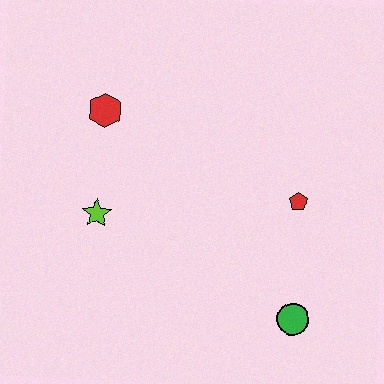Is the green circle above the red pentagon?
No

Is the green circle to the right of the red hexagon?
Yes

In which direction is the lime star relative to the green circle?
The lime star is to the left of the green circle.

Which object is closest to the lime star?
The red hexagon is closest to the lime star.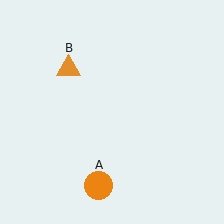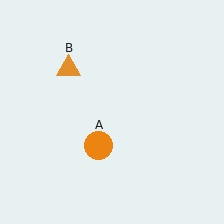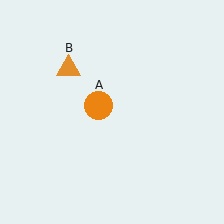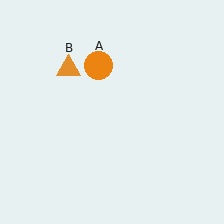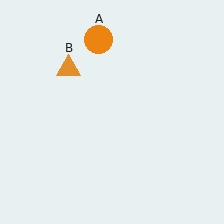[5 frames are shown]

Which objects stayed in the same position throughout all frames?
Orange triangle (object B) remained stationary.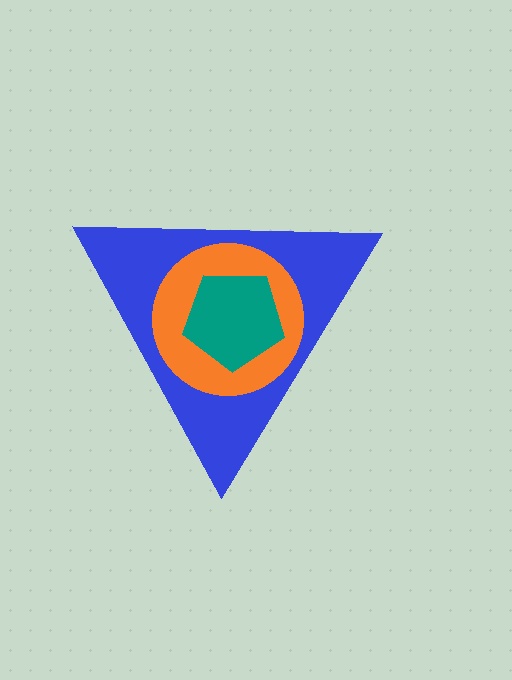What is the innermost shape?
The teal pentagon.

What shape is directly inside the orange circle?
The teal pentagon.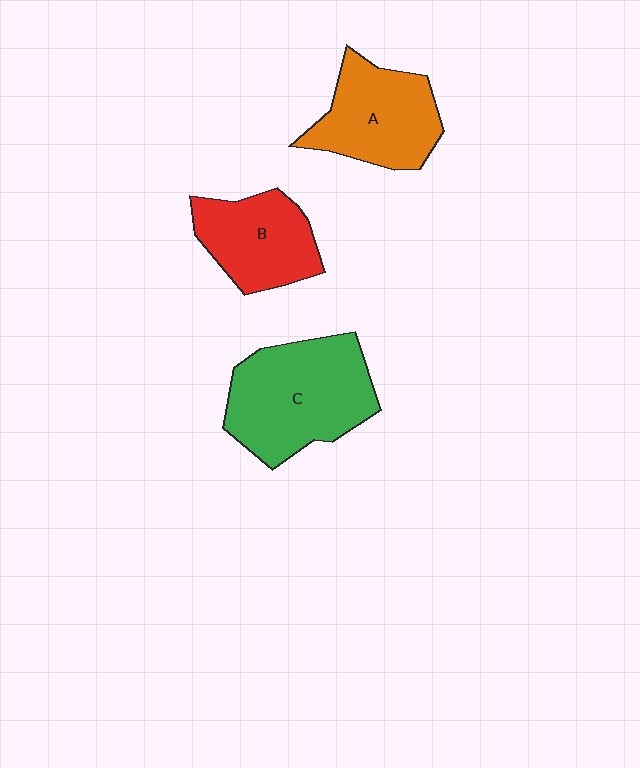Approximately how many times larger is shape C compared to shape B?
Approximately 1.5 times.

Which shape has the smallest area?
Shape B (red).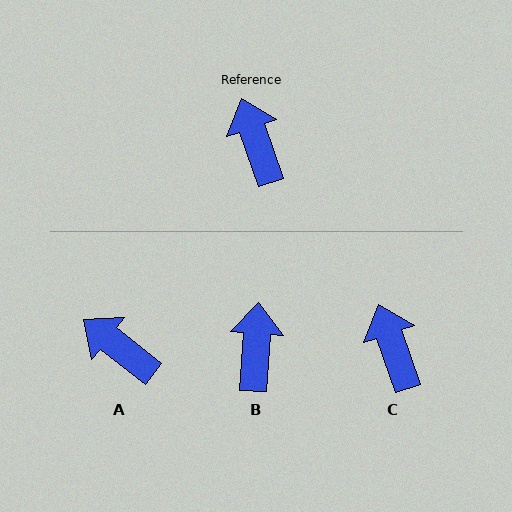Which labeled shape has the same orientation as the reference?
C.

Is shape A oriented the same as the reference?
No, it is off by about 33 degrees.